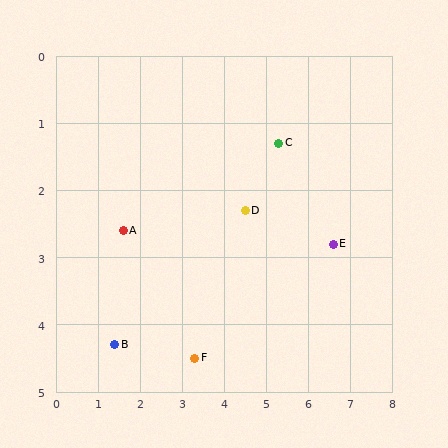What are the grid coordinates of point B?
Point B is at approximately (1.4, 4.3).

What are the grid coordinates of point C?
Point C is at approximately (5.3, 1.3).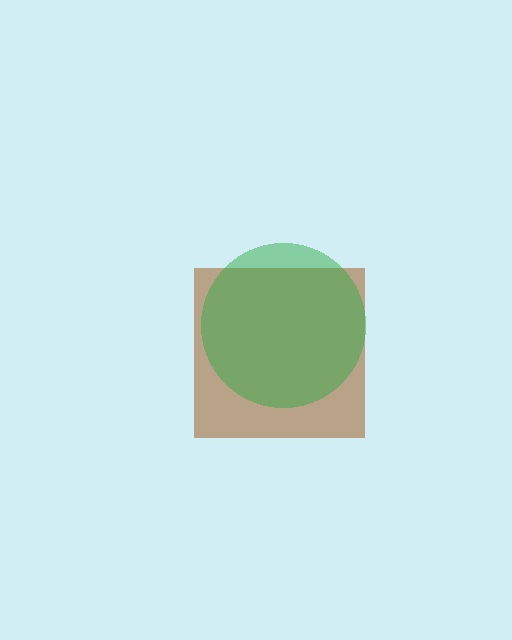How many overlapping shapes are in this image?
There are 2 overlapping shapes in the image.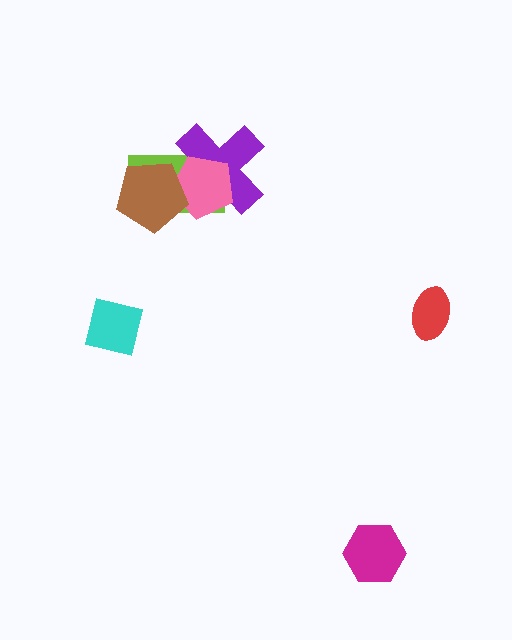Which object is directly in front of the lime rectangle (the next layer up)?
The purple cross is directly in front of the lime rectangle.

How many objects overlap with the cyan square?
0 objects overlap with the cyan square.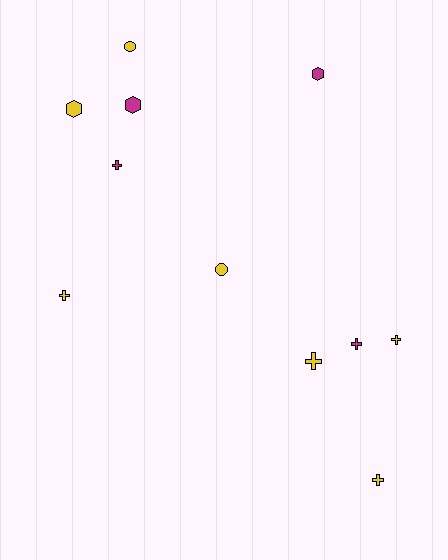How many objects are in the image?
There are 11 objects.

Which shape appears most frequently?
Cross, with 6 objects.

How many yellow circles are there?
There are 2 yellow circles.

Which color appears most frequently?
Yellow, with 7 objects.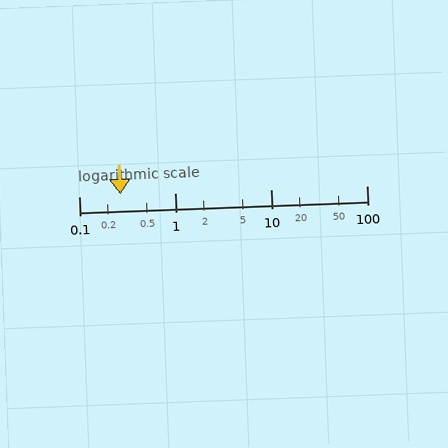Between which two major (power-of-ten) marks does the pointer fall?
The pointer is between 0.1 and 1.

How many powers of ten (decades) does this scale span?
The scale spans 3 decades, from 0.1 to 100.